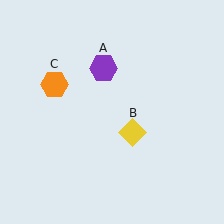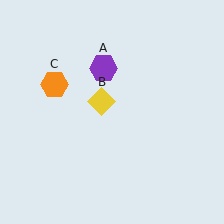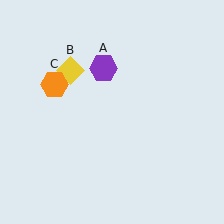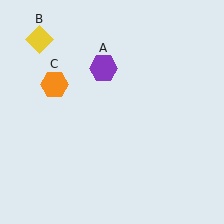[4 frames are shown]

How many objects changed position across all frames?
1 object changed position: yellow diamond (object B).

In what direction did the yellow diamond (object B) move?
The yellow diamond (object B) moved up and to the left.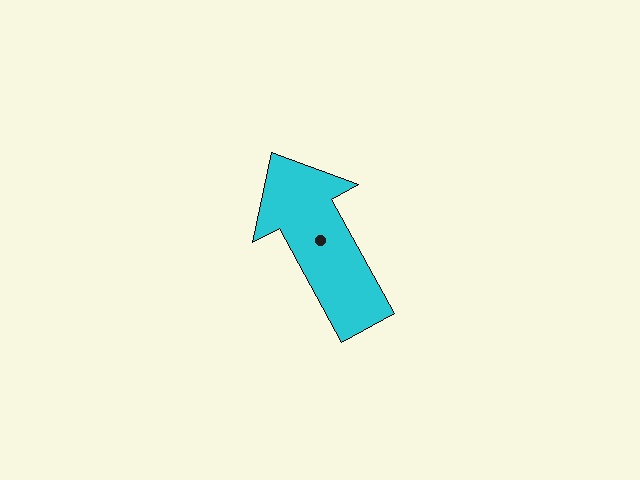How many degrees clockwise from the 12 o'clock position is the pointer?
Approximately 331 degrees.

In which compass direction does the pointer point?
Northwest.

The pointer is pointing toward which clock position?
Roughly 11 o'clock.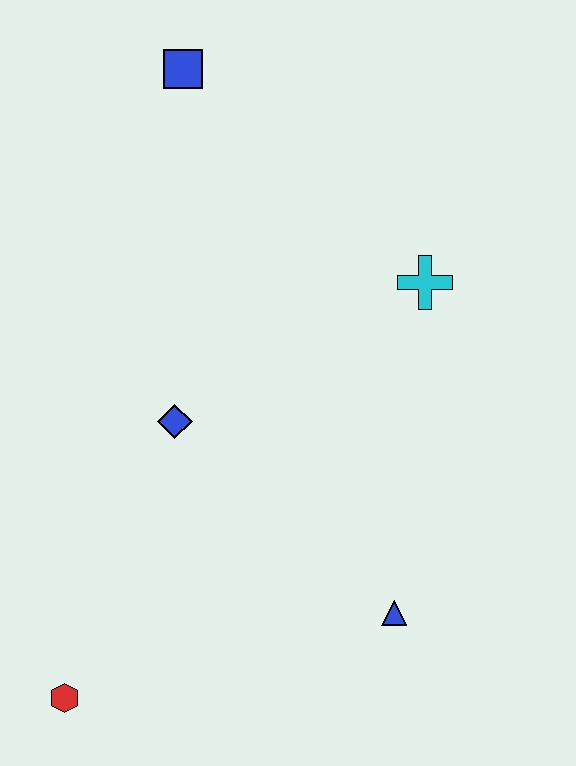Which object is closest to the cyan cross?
The blue diamond is closest to the cyan cross.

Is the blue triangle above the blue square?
No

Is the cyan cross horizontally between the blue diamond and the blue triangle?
No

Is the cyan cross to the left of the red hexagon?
No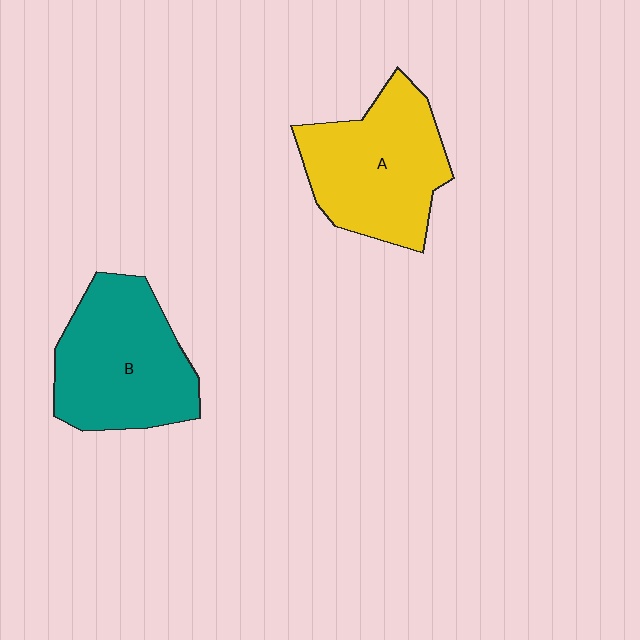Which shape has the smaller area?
Shape A (yellow).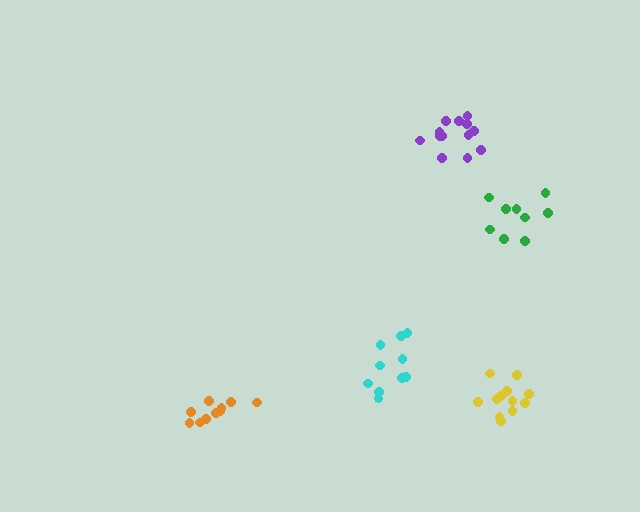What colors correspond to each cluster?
The clusters are colored: green, purple, cyan, orange, yellow.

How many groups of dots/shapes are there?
There are 5 groups.